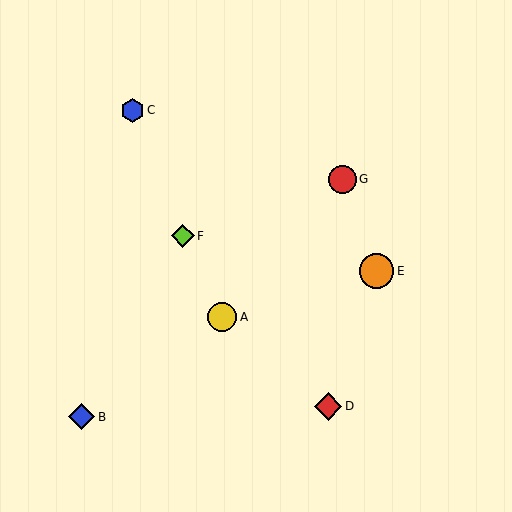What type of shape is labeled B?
Shape B is a blue diamond.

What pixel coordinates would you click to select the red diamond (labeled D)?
Click at (328, 406) to select the red diamond D.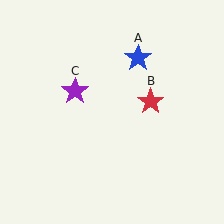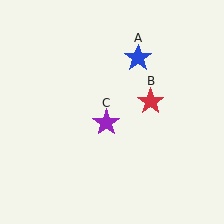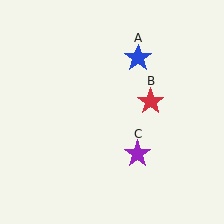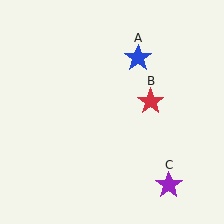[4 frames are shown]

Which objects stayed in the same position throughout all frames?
Blue star (object A) and red star (object B) remained stationary.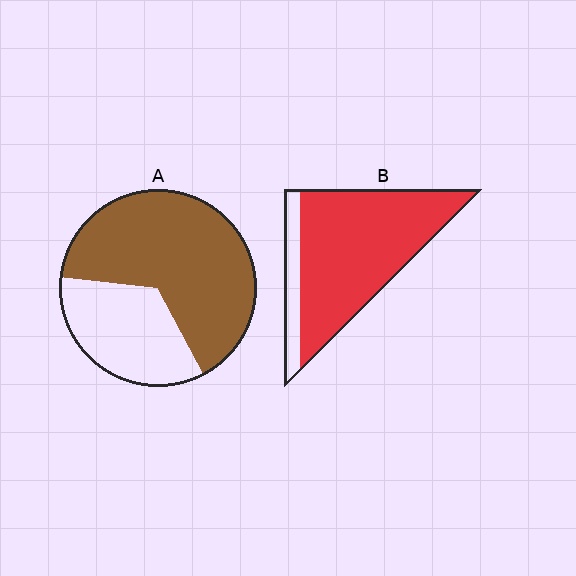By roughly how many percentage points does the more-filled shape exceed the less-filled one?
By roughly 20 percentage points (B over A).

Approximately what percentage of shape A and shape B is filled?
A is approximately 65% and B is approximately 85%.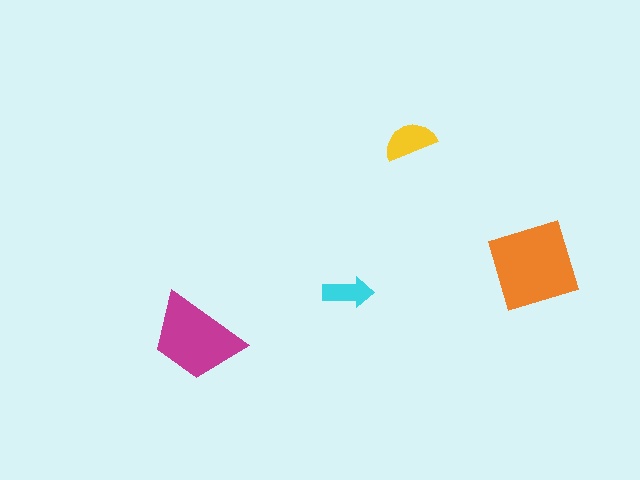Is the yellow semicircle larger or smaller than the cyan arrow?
Larger.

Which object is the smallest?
The cyan arrow.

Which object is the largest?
The orange square.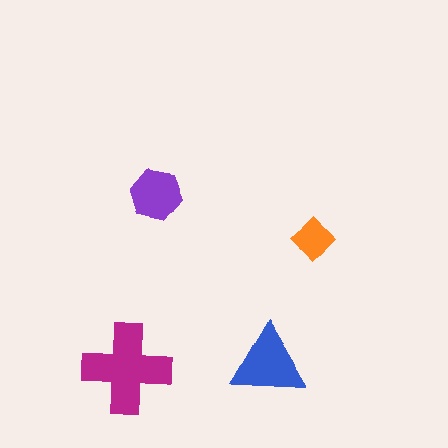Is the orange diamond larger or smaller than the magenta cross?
Smaller.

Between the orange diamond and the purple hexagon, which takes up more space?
The purple hexagon.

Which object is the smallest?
The orange diamond.